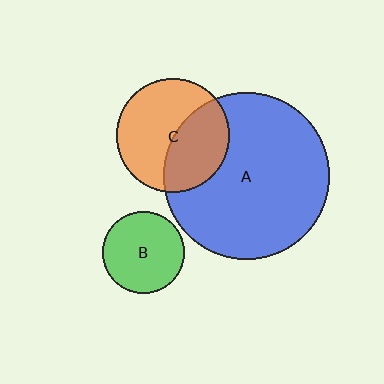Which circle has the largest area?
Circle A (blue).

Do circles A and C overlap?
Yes.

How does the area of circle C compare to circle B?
Approximately 1.9 times.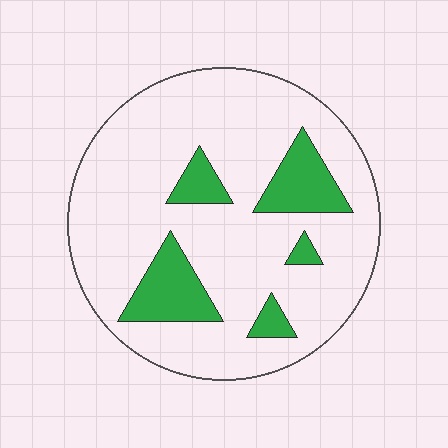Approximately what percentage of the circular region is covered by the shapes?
Approximately 15%.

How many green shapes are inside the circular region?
5.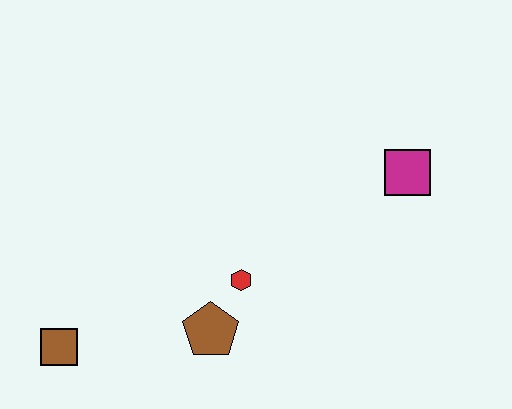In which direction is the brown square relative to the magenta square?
The brown square is to the left of the magenta square.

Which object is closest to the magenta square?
The red hexagon is closest to the magenta square.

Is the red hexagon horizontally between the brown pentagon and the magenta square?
Yes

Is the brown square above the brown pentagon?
No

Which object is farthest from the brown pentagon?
The magenta square is farthest from the brown pentagon.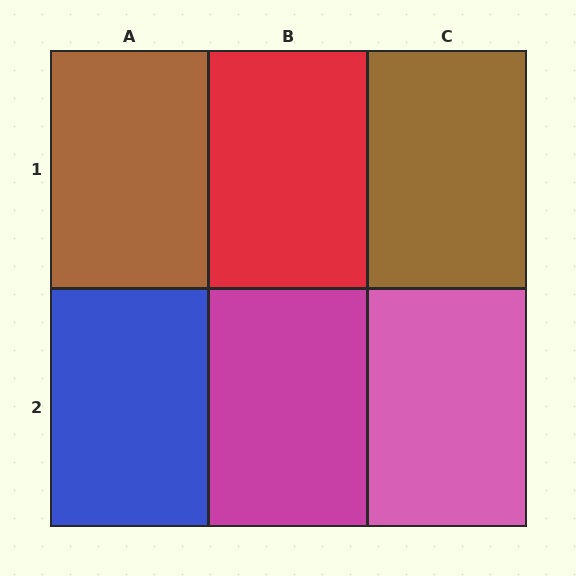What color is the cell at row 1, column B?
Red.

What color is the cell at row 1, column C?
Brown.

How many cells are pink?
1 cell is pink.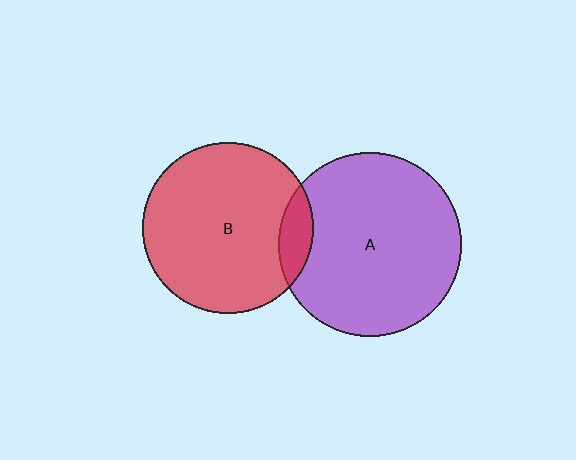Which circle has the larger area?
Circle A (purple).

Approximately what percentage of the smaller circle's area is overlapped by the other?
Approximately 10%.